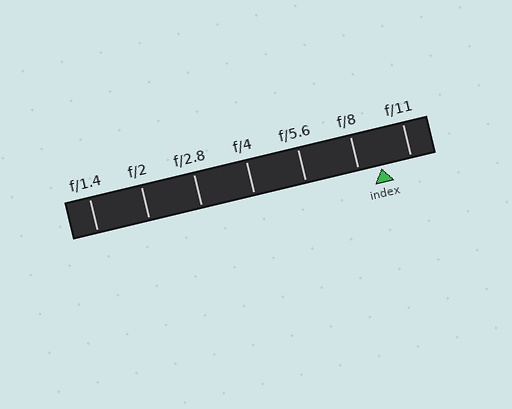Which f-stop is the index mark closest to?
The index mark is closest to f/8.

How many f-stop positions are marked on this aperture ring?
There are 7 f-stop positions marked.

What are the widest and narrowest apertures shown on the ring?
The widest aperture shown is f/1.4 and the narrowest is f/11.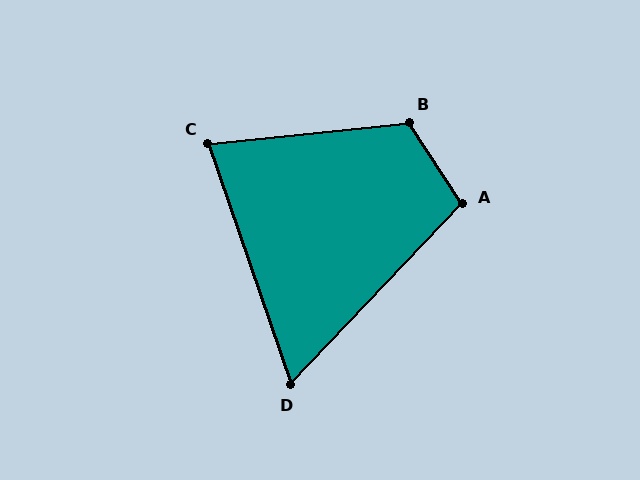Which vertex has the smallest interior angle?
D, at approximately 62 degrees.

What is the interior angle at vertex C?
Approximately 77 degrees (acute).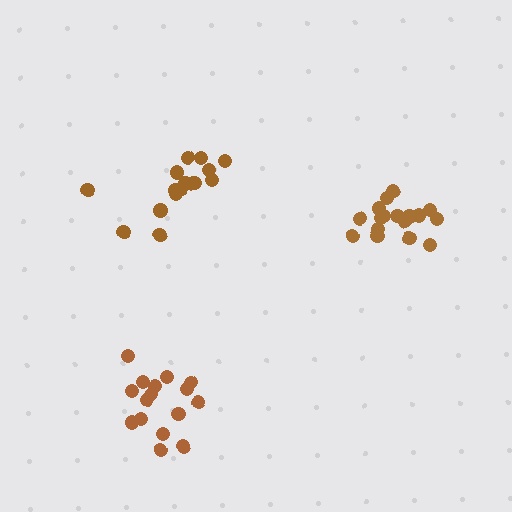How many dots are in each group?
Group 1: 16 dots, Group 2: 17 dots, Group 3: 16 dots (49 total).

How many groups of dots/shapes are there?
There are 3 groups.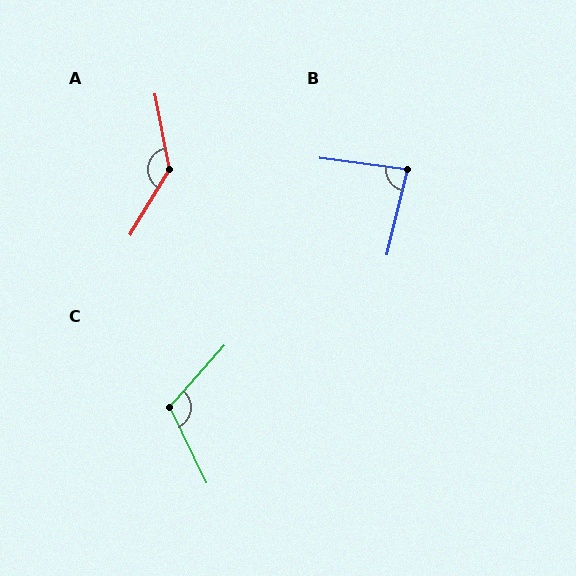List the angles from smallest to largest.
B (84°), C (113°), A (138°).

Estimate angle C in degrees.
Approximately 113 degrees.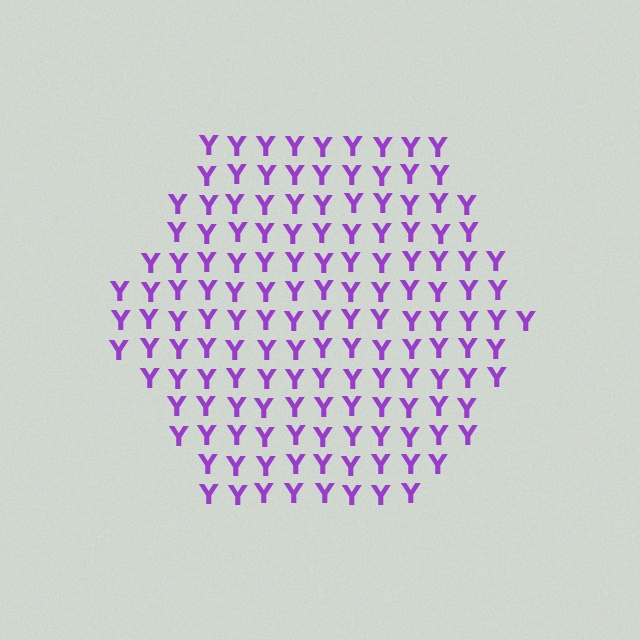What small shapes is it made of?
It is made of small letter Y's.